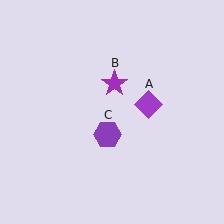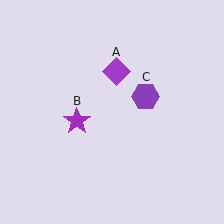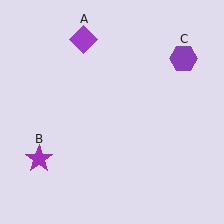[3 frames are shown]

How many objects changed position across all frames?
3 objects changed position: purple diamond (object A), purple star (object B), purple hexagon (object C).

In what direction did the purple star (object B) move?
The purple star (object B) moved down and to the left.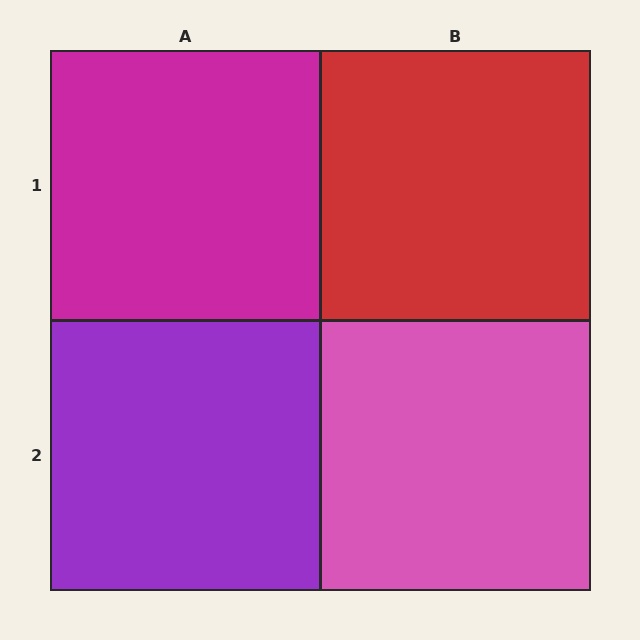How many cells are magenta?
1 cell is magenta.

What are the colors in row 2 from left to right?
Purple, pink.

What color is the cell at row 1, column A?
Magenta.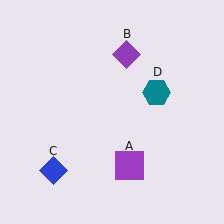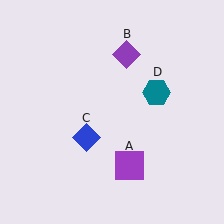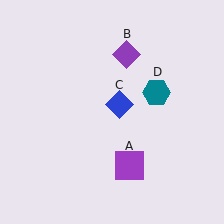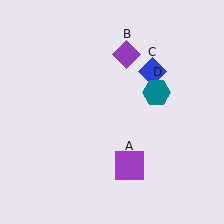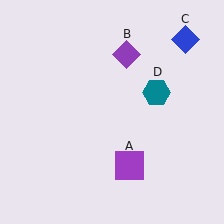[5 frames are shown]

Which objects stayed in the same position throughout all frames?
Purple square (object A) and purple diamond (object B) and teal hexagon (object D) remained stationary.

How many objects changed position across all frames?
1 object changed position: blue diamond (object C).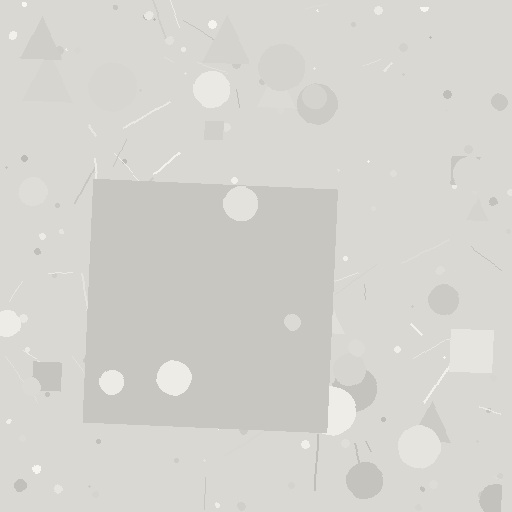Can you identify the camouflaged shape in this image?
The camouflaged shape is a square.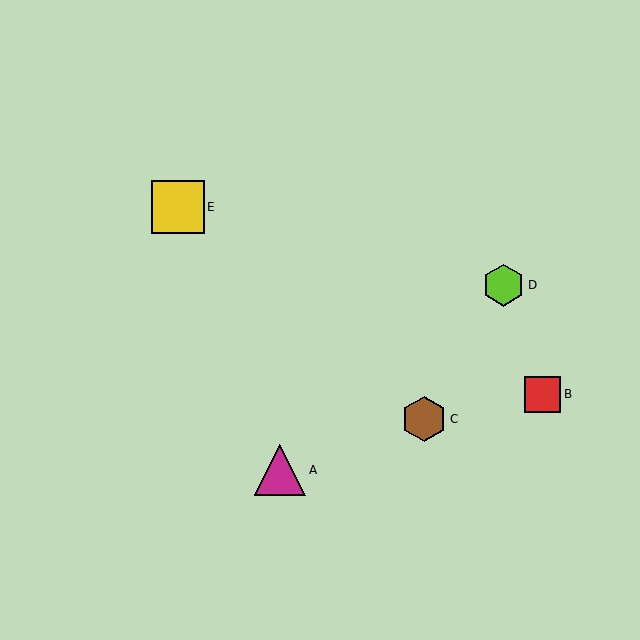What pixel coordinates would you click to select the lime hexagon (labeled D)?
Click at (503, 285) to select the lime hexagon D.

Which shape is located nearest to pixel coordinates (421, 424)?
The brown hexagon (labeled C) at (424, 419) is nearest to that location.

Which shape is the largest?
The yellow square (labeled E) is the largest.